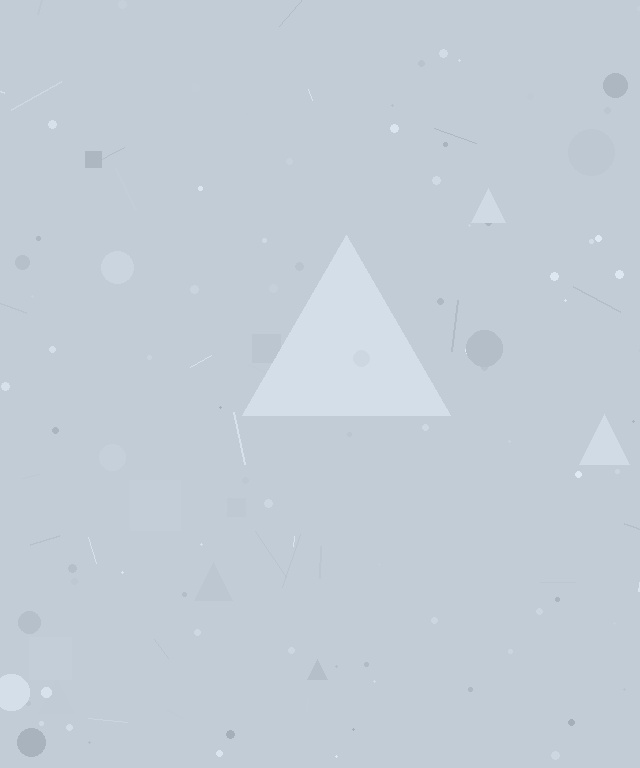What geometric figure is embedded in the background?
A triangle is embedded in the background.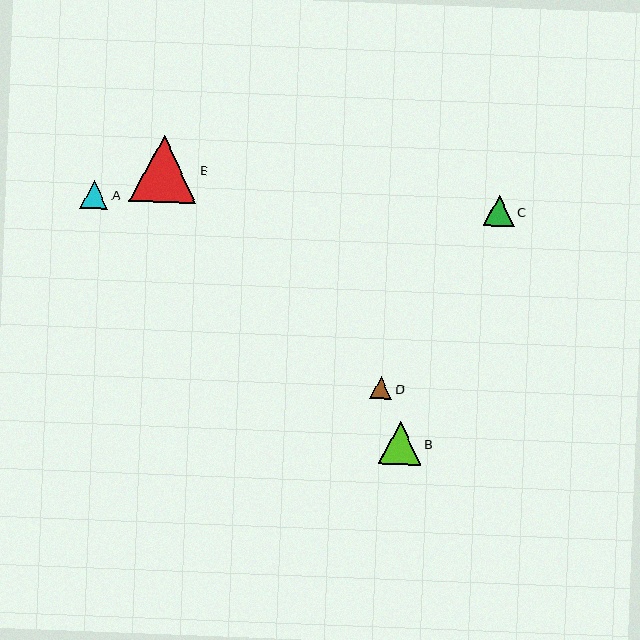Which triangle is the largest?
Triangle E is the largest with a size of approximately 67 pixels.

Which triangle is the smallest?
Triangle D is the smallest with a size of approximately 22 pixels.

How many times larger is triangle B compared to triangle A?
Triangle B is approximately 1.5 times the size of triangle A.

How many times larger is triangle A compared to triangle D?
Triangle A is approximately 1.3 times the size of triangle D.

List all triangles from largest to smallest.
From largest to smallest: E, B, C, A, D.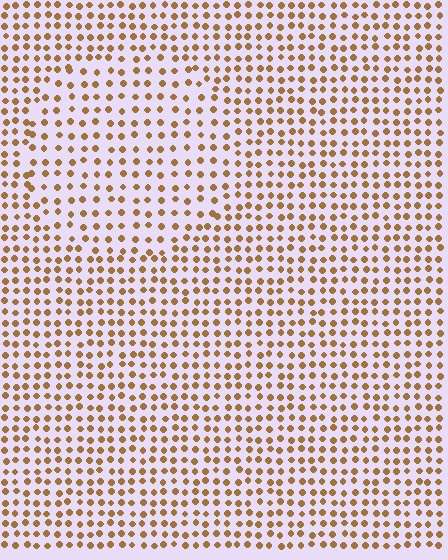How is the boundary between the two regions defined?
The boundary is defined by a change in element density (approximately 1.5x ratio). All elements are the same color, size, and shape.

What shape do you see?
I see a circle.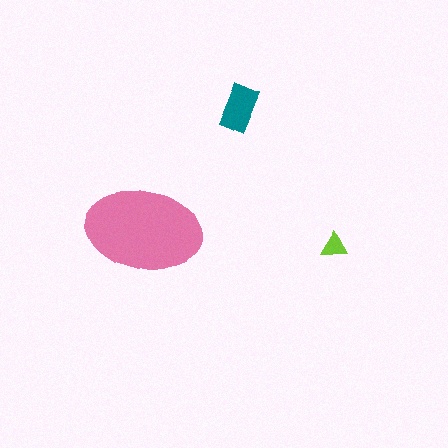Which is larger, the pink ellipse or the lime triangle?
The pink ellipse.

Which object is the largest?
The pink ellipse.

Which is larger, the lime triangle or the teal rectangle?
The teal rectangle.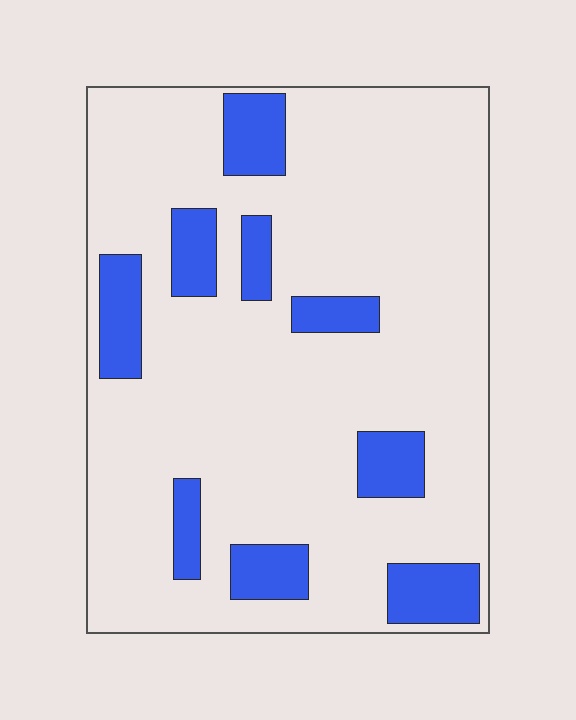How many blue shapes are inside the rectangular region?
9.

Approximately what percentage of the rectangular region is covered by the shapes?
Approximately 15%.